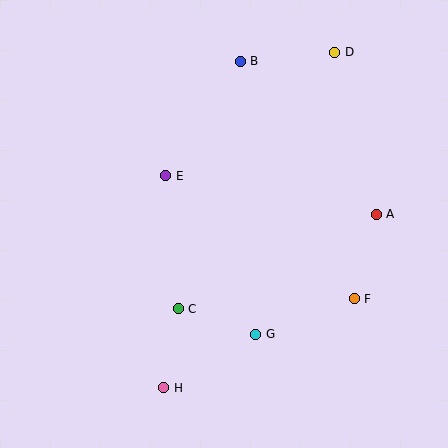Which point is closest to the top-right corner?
Point D is closest to the top-right corner.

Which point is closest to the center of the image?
Point E at (166, 176) is closest to the center.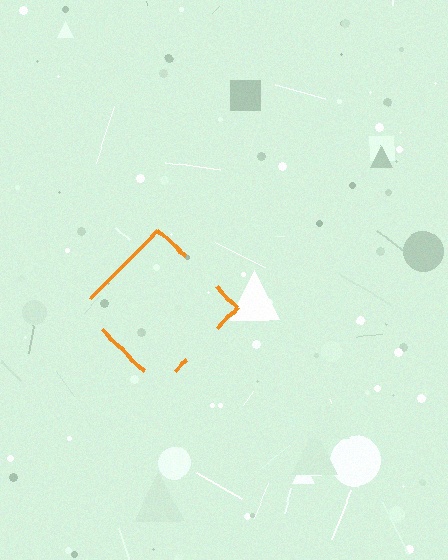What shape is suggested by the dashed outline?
The dashed outline suggests a diamond.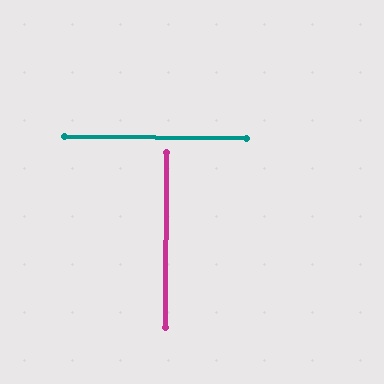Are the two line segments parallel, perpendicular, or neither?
Perpendicular — they meet at approximately 90°.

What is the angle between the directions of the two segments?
Approximately 90 degrees.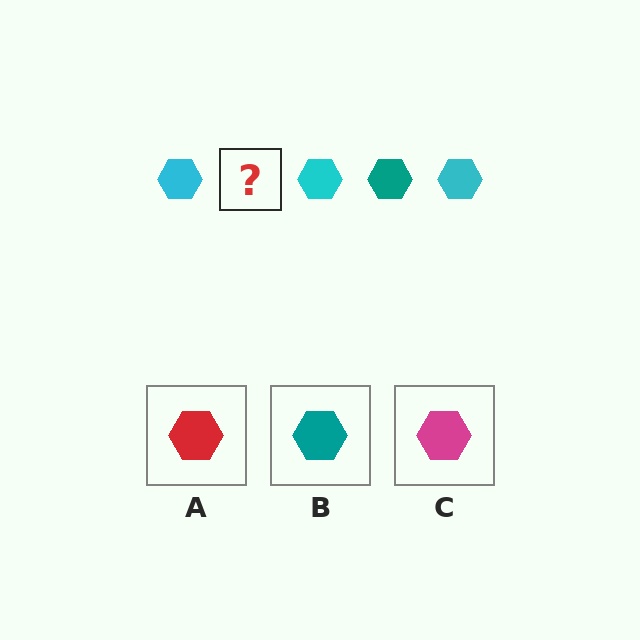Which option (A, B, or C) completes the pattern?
B.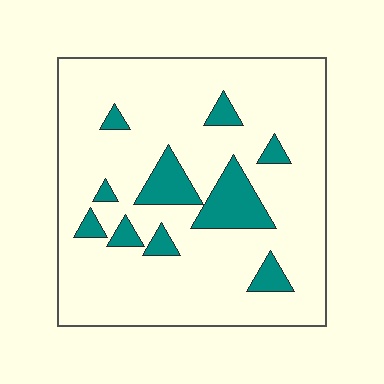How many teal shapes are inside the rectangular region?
10.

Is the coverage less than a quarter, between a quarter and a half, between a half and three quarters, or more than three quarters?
Less than a quarter.